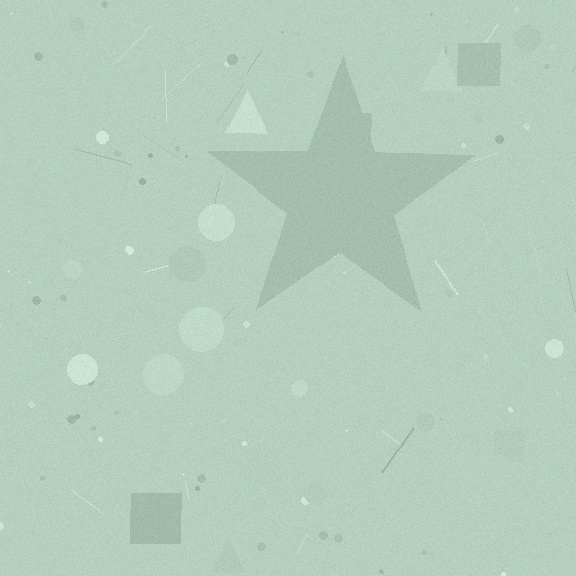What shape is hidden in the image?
A star is hidden in the image.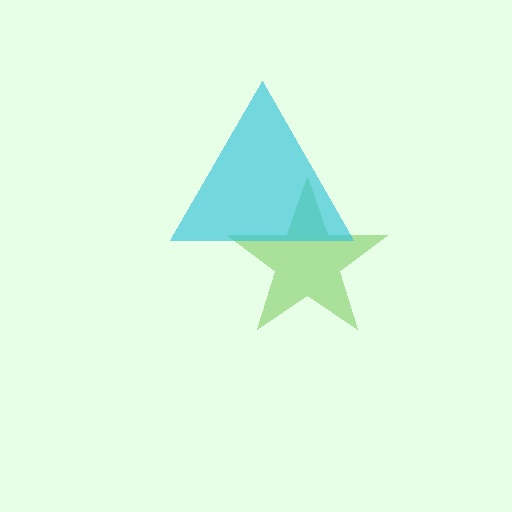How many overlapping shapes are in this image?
There are 2 overlapping shapes in the image.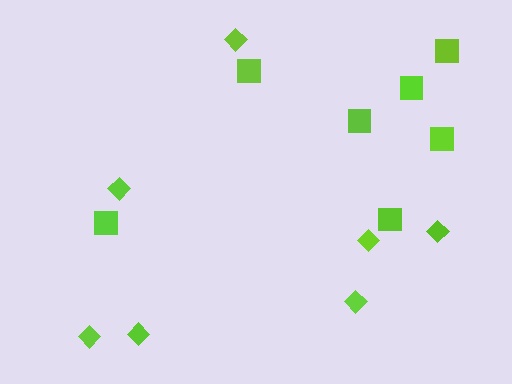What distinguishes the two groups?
There are 2 groups: one group of diamonds (7) and one group of squares (7).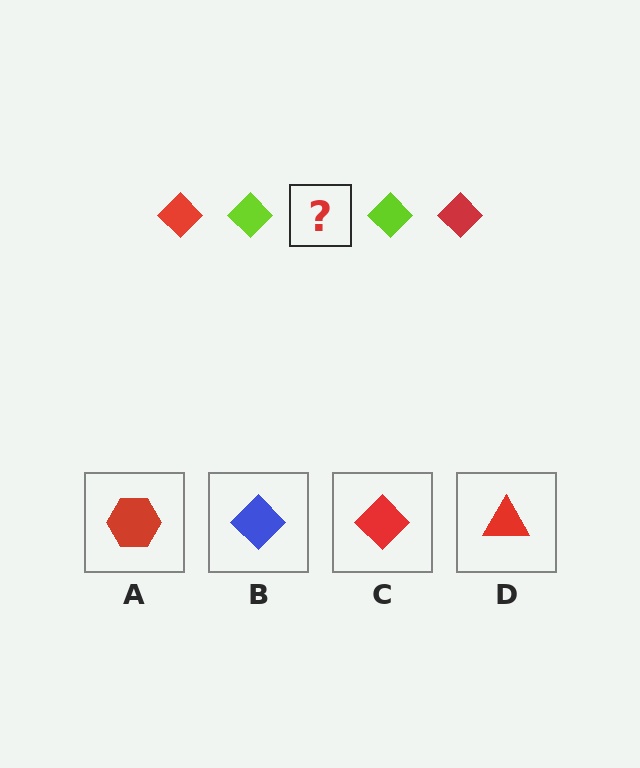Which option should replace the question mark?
Option C.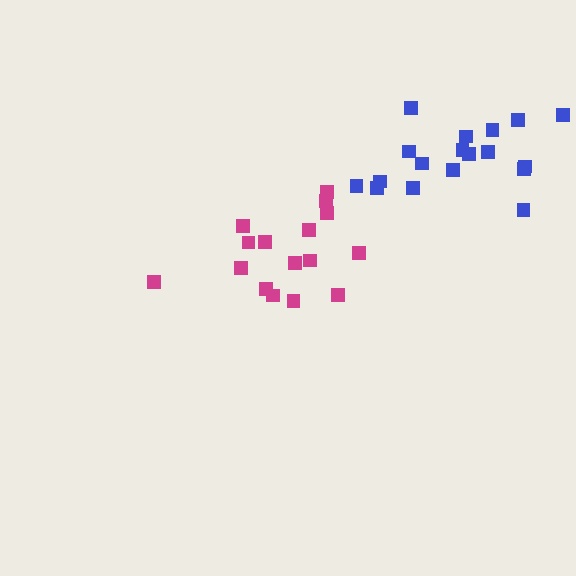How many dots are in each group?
Group 1: 16 dots, Group 2: 18 dots (34 total).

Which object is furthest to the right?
The blue cluster is rightmost.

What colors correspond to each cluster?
The clusters are colored: magenta, blue.